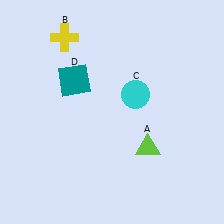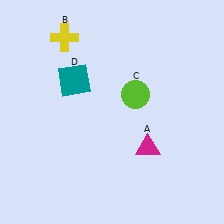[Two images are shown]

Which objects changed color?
A changed from lime to magenta. C changed from cyan to lime.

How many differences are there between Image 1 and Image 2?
There are 2 differences between the two images.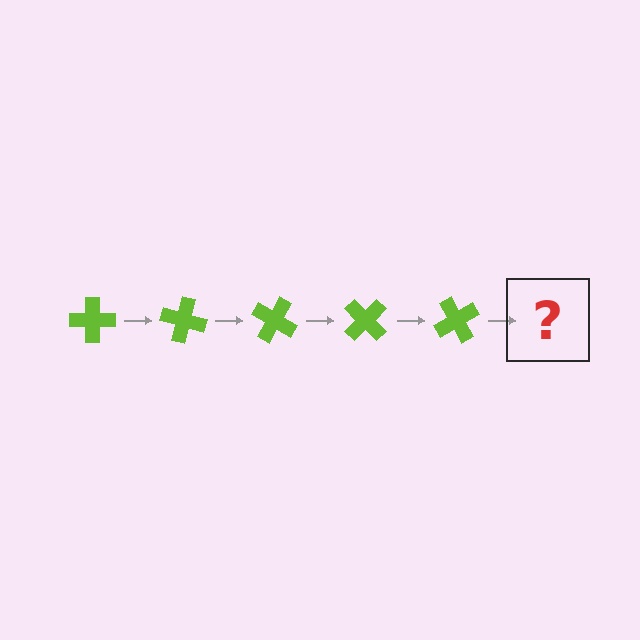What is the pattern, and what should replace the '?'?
The pattern is that the cross rotates 15 degrees each step. The '?' should be a lime cross rotated 75 degrees.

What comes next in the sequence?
The next element should be a lime cross rotated 75 degrees.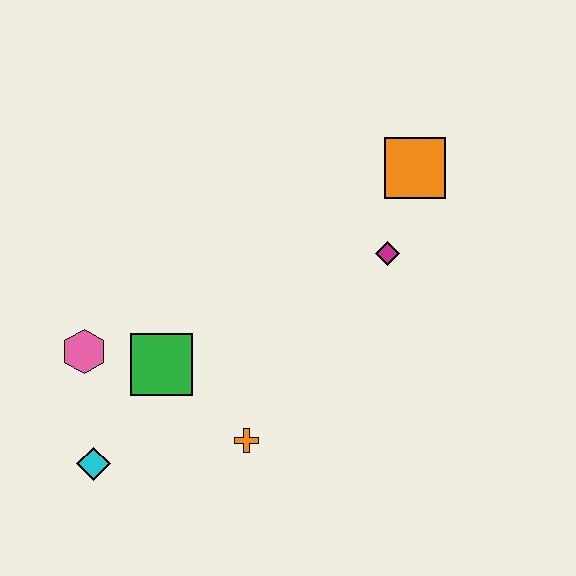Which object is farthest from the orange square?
The cyan diamond is farthest from the orange square.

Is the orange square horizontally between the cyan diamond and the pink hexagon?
No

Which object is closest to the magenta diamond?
The orange square is closest to the magenta diamond.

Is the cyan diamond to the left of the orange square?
Yes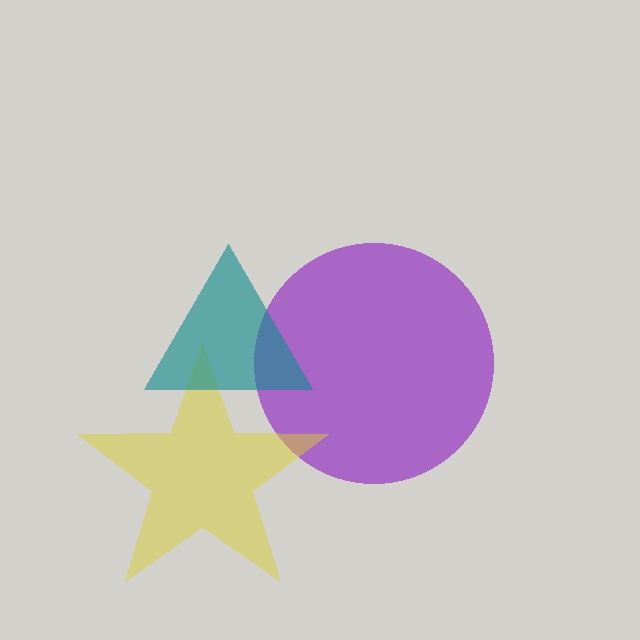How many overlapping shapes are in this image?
There are 3 overlapping shapes in the image.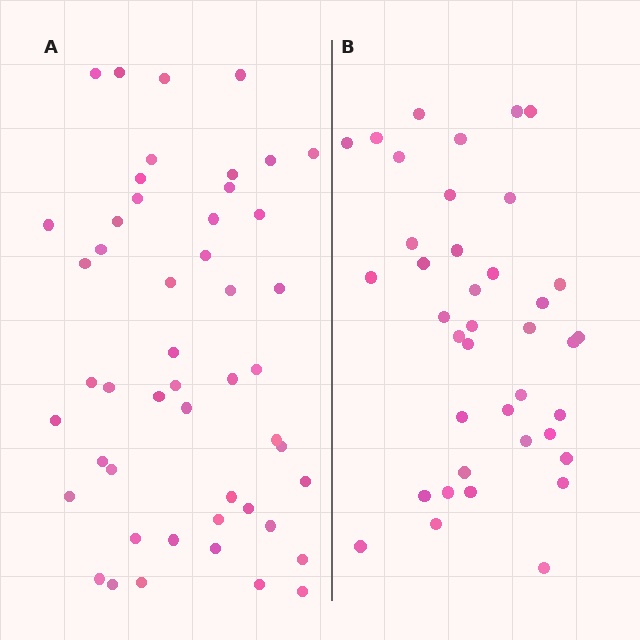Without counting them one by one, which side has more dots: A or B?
Region A (the left region) has more dots.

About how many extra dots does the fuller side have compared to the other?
Region A has roughly 10 or so more dots than region B.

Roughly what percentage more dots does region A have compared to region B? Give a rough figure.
About 25% more.